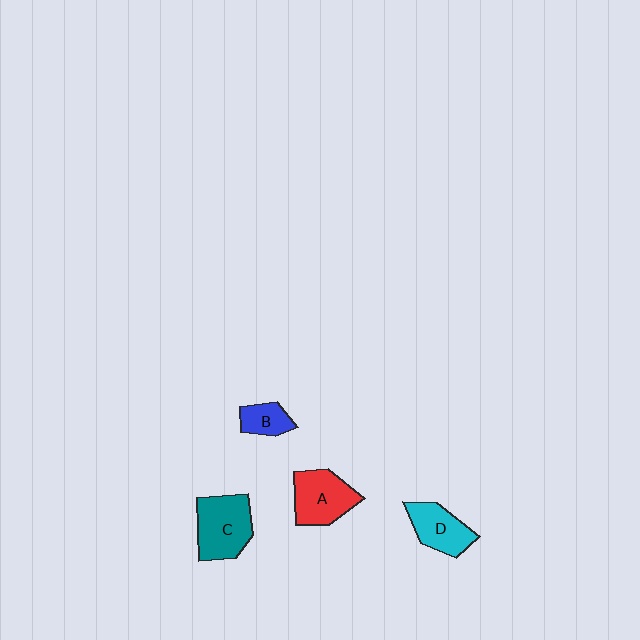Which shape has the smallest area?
Shape B (blue).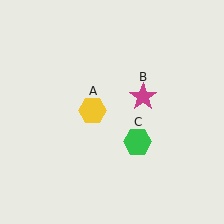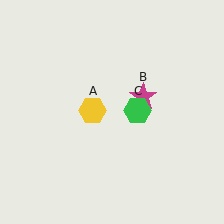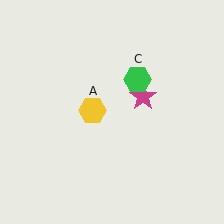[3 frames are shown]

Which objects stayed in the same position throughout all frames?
Yellow hexagon (object A) and magenta star (object B) remained stationary.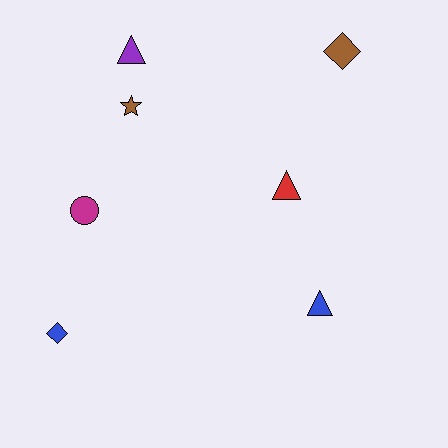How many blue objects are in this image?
There are 2 blue objects.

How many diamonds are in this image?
There are 2 diamonds.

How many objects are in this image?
There are 7 objects.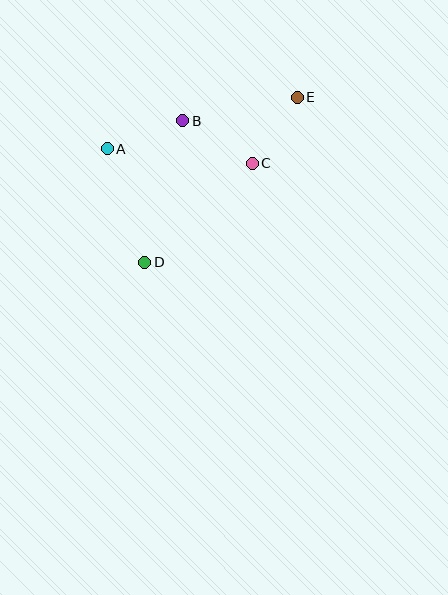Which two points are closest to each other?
Points C and E are closest to each other.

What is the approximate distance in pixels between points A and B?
The distance between A and B is approximately 81 pixels.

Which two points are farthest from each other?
Points D and E are farthest from each other.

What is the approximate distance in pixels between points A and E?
The distance between A and E is approximately 197 pixels.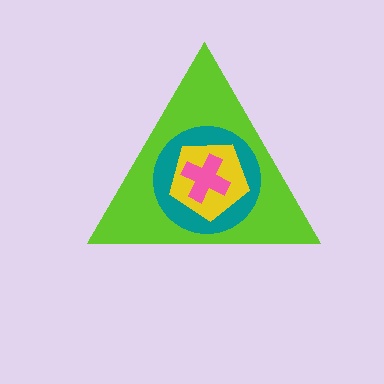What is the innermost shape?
The pink cross.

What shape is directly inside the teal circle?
The yellow pentagon.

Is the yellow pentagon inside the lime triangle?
Yes.